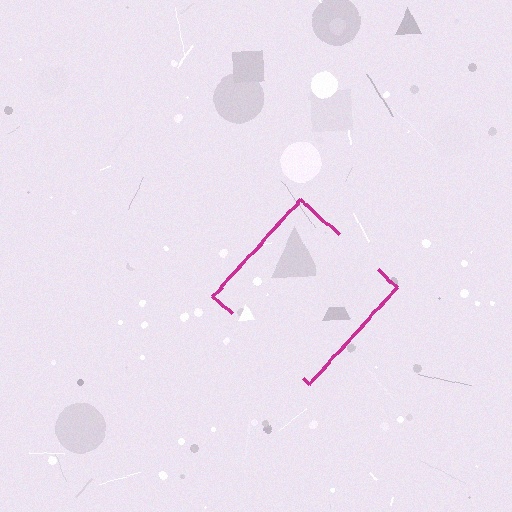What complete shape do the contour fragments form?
The contour fragments form a diamond.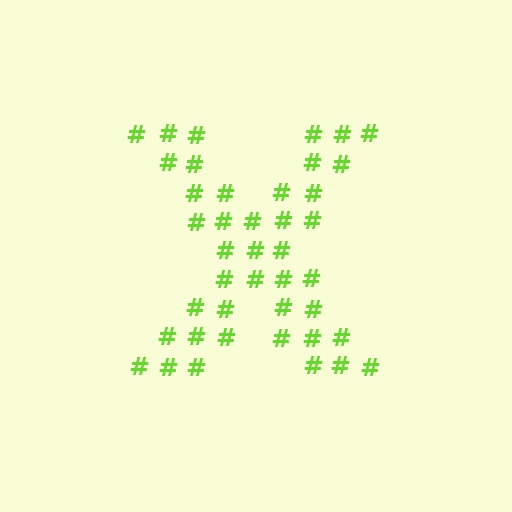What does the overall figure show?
The overall figure shows the letter X.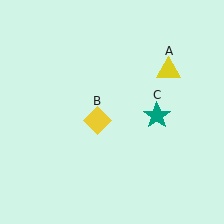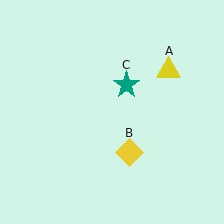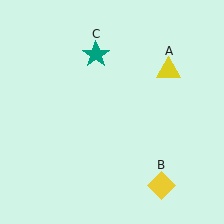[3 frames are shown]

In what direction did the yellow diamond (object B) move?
The yellow diamond (object B) moved down and to the right.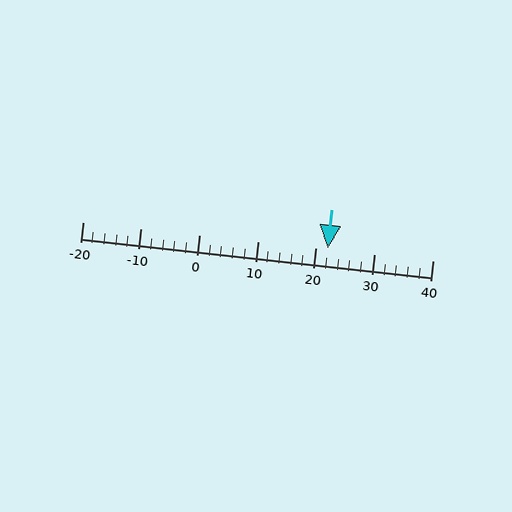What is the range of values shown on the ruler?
The ruler shows values from -20 to 40.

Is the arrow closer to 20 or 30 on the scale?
The arrow is closer to 20.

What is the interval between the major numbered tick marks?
The major tick marks are spaced 10 units apart.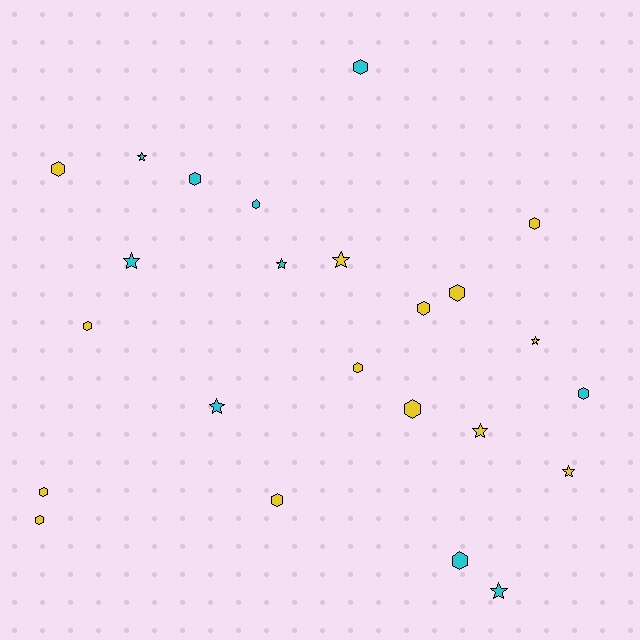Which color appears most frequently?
Yellow, with 14 objects.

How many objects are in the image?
There are 24 objects.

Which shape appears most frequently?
Hexagon, with 15 objects.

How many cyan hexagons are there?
There are 5 cyan hexagons.